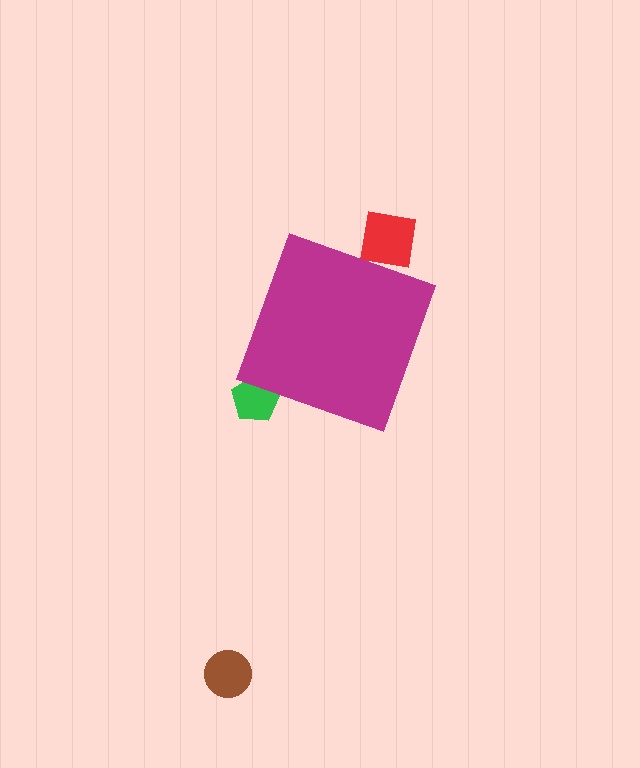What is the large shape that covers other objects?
A magenta diamond.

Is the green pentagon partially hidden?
Yes, the green pentagon is partially hidden behind the magenta diamond.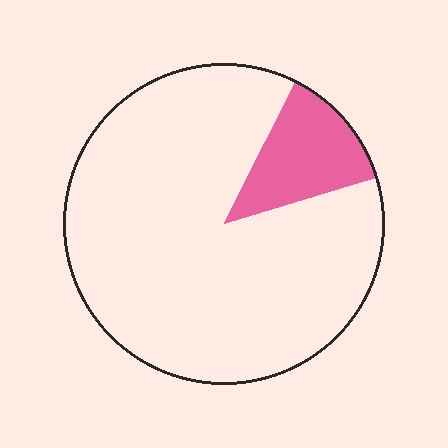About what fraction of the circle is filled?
About one eighth (1/8).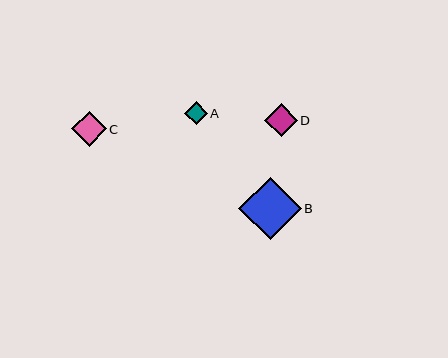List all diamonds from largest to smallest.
From largest to smallest: B, C, D, A.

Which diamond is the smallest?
Diamond A is the smallest with a size of approximately 23 pixels.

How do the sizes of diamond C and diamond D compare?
Diamond C and diamond D are approximately the same size.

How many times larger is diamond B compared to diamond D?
Diamond B is approximately 1.9 times the size of diamond D.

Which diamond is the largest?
Diamond B is the largest with a size of approximately 62 pixels.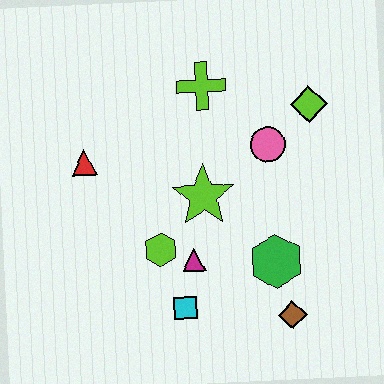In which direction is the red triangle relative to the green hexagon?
The red triangle is to the left of the green hexagon.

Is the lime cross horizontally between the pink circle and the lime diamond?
No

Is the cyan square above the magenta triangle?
No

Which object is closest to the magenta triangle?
The lime hexagon is closest to the magenta triangle.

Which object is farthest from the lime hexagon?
The lime diamond is farthest from the lime hexagon.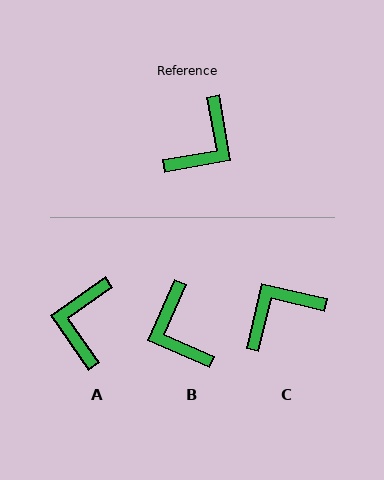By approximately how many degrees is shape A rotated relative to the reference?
Approximately 155 degrees clockwise.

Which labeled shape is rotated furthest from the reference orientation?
C, about 157 degrees away.